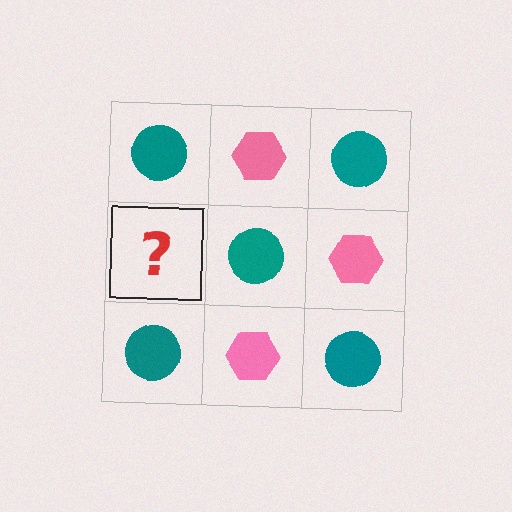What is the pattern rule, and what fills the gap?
The rule is that it alternates teal circle and pink hexagon in a checkerboard pattern. The gap should be filled with a pink hexagon.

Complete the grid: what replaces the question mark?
The question mark should be replaced with a pink hexagon.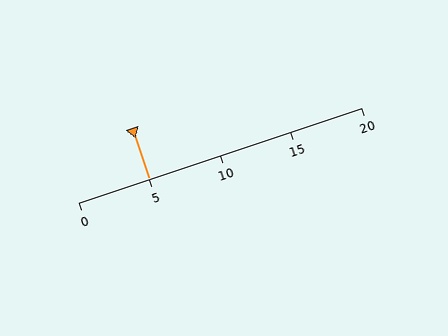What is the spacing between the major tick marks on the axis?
The major ticks are spaced 5 apart.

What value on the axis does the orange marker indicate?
The marker indicates approximately 5.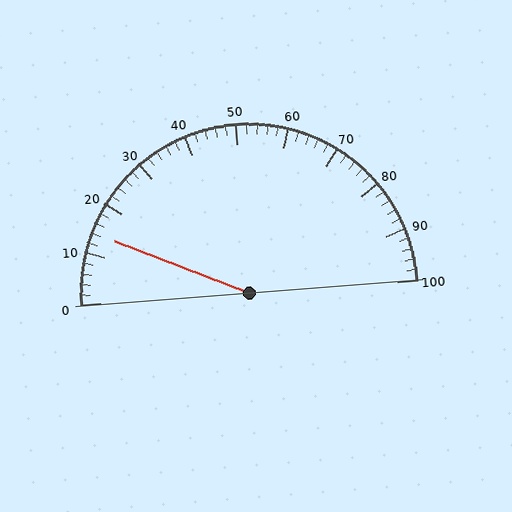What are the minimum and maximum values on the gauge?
The gauge ranges from 0 to 100.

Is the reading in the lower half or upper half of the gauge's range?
The reading is in the lower half of the range (0 to 100).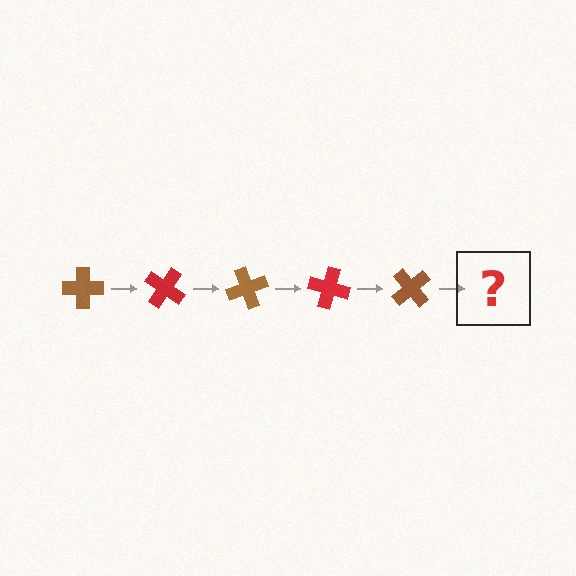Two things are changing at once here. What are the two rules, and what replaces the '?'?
The two rules are that it rotates 35 degrees each step and the color cycles through brown and red. The '?' should be a red cross, rotated 175 degrees from the start.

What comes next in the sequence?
The next element should be a red cross, rotated 175 degrees from the start.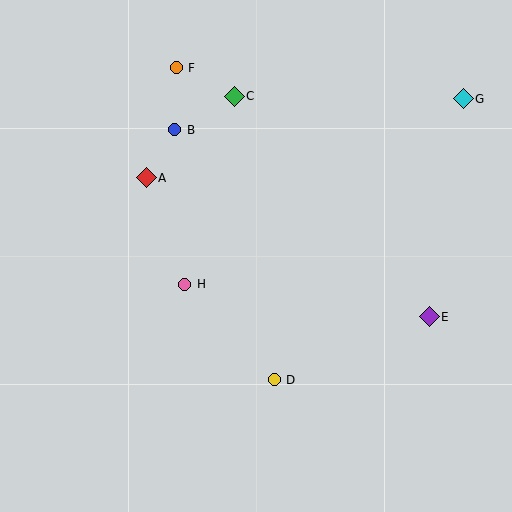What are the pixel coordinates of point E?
Point E is at (429, 317).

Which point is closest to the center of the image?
Point H at (185, 284) is closest to the center.